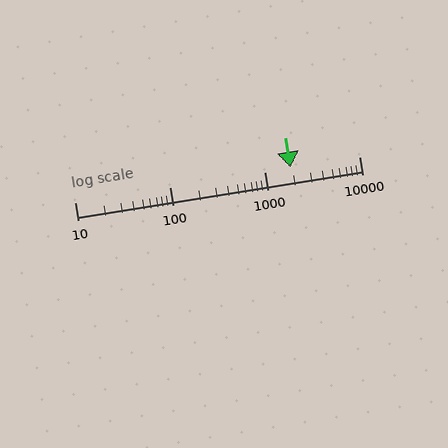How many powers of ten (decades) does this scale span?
The scale spans 3 decades, from 10 to 10000.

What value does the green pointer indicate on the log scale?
The pointer indicates approximately 1900.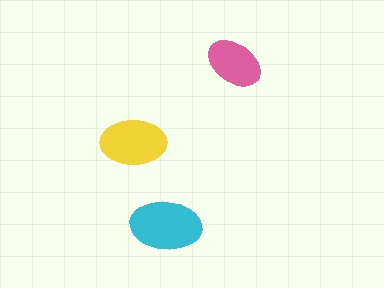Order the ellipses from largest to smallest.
the cyan one, the yellow one, the pink one.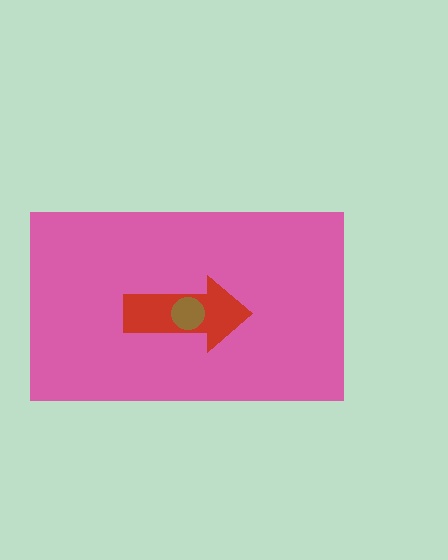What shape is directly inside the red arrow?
The brown circle.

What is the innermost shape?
The brown circle.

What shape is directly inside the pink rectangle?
The red arrow.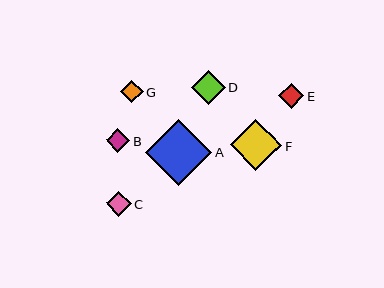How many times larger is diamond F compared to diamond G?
Diamond F is approximately 2.3 times the size of diamond G.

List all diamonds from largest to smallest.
From largest to smallest: A, F, D, E, C, B, G.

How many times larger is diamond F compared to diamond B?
Diamond F is approximately 2.2 times the size of diamond B.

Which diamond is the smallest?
Diamond G is the smallest with a size of approximately 23 pixels.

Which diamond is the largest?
Diamond A is the largest with a size of approximately 67 pixels.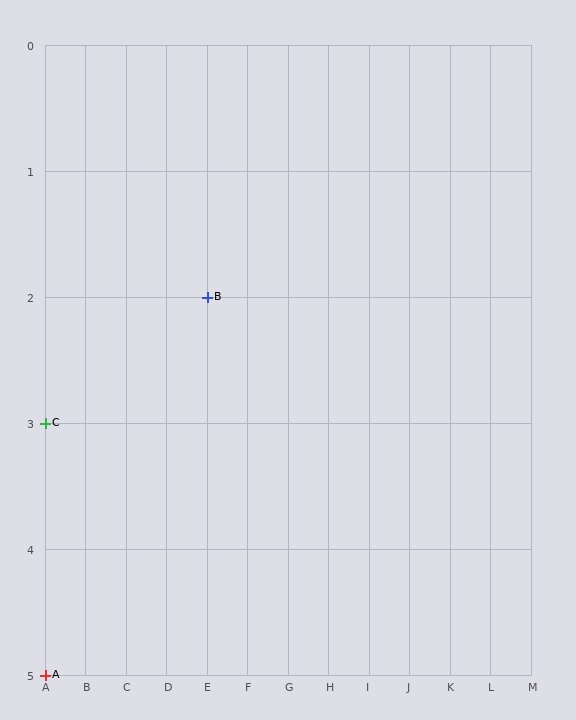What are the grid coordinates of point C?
Point C is at grid coordinates (A, 3).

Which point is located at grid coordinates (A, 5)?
Point A is at (A, 5).